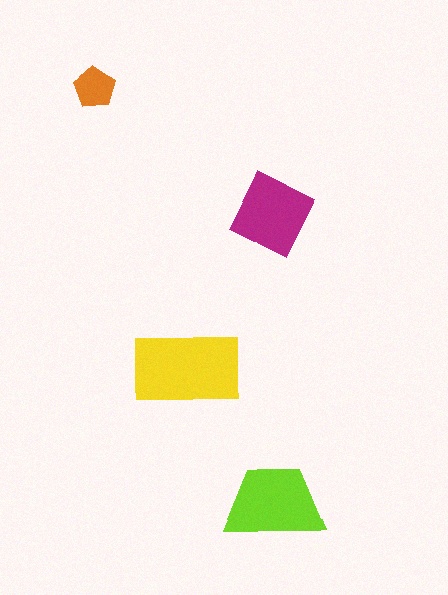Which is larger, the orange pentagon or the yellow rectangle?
The yellow rectangle.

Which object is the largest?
The yellow rectangle.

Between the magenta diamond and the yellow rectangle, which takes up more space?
The yellow rectangle.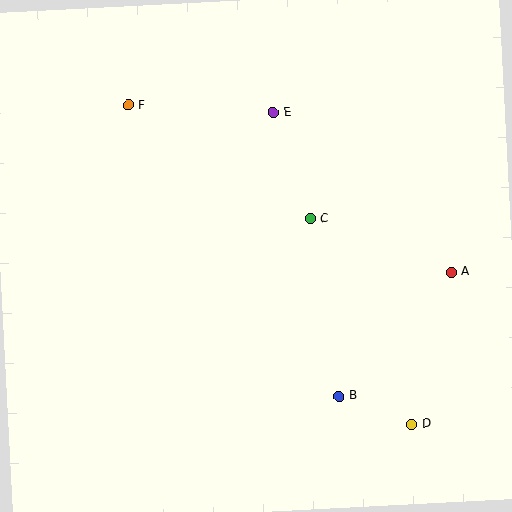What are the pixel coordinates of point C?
Point C is at (311, 219).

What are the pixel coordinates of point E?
Point E is at (273, 113).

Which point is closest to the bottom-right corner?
Point D is closest to the bottom-right corner.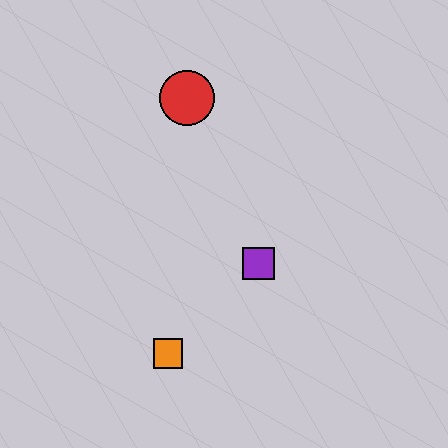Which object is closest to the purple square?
The orange square is closest to the purple square.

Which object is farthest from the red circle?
The orange square is farthest from the red circle.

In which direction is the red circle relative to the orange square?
The red circle is above the orange square.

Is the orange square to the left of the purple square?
Yes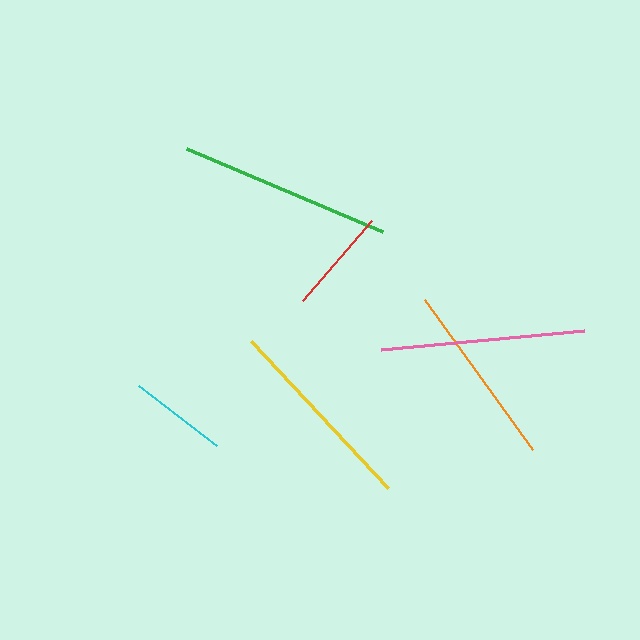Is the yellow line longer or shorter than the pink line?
The pink line is longer than the yellow line.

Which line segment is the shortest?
The cyan line is the shortest at approximately 98 pixels.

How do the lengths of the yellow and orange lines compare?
The yellow and orange lines are approximately the same length.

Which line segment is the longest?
The green line is the longest at approximately 212 pixels.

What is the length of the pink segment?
The pink segment is approximately 204 pixels long.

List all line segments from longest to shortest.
From longest to shortest: green, pink, yellow, orange, red, cyan.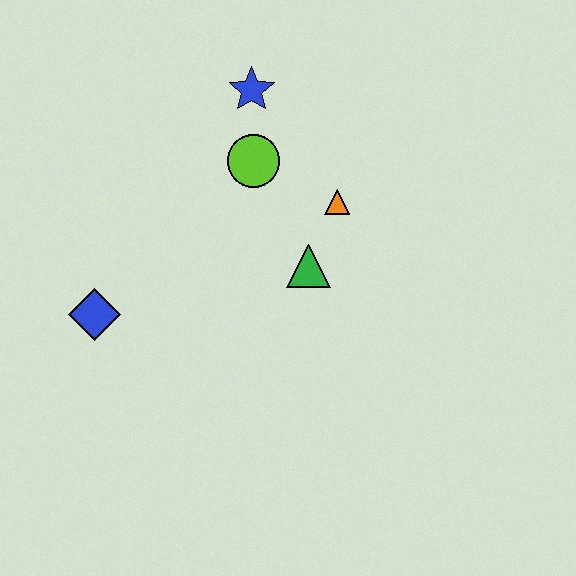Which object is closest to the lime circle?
The blue star is closest to the lime circle.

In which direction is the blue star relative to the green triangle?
The blue star is above the green triangle.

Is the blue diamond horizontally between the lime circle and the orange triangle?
No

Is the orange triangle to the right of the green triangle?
Yes